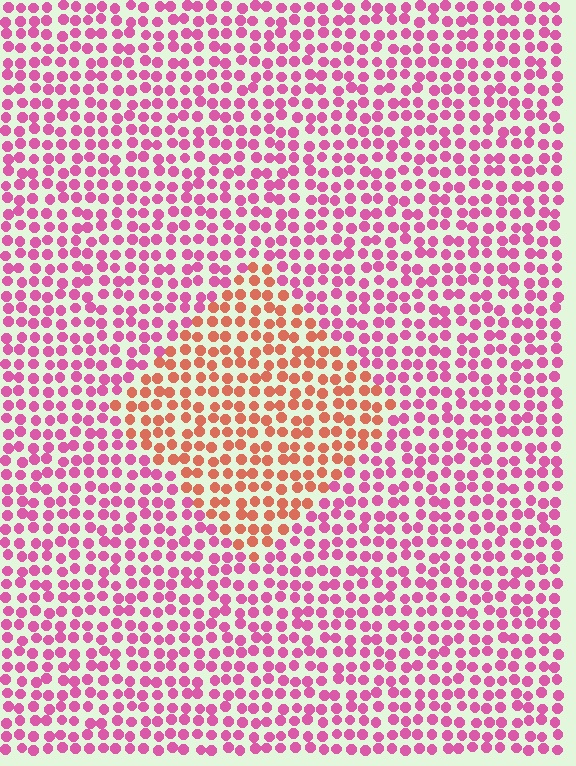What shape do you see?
I see a diamond.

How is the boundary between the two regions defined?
The boundary is defined purely by a slight shift in hue (about 46 degrees). Spacing, size, and orientation are identical on both sides.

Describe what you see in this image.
The image is filled with small pink elements in a uniform arrangement. A diamond-shaped region is visible where the elements are tinted to a slightly different hue, forming a subtle color boundary.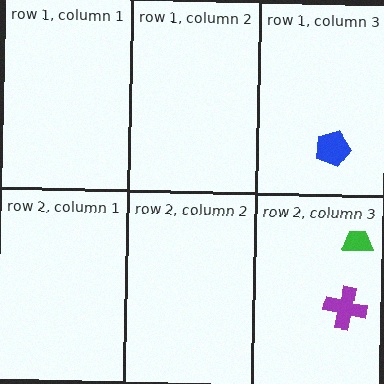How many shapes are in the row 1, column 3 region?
1.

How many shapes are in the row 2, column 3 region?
2.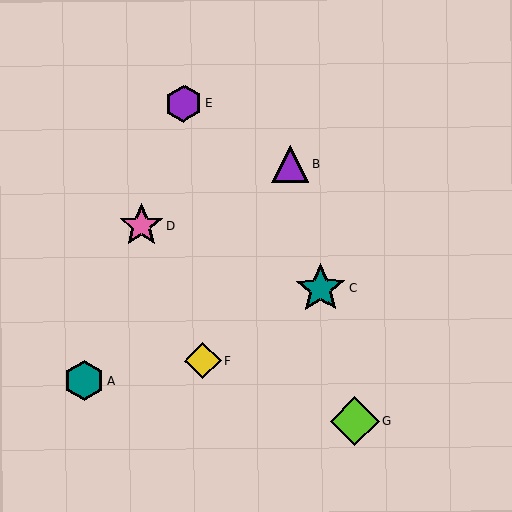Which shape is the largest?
The teal star (labeled C) is the largest.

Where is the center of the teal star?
The center of the teal star is at (321, 289).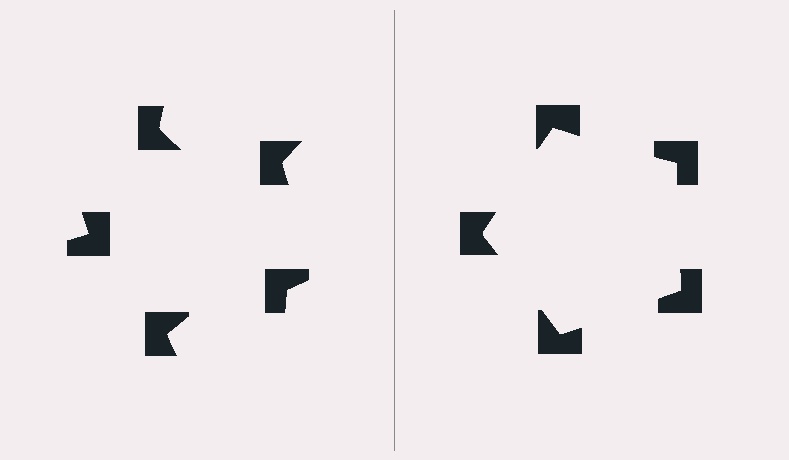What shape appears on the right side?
An illusory pentagon.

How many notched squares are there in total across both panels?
10 — 5 on each side.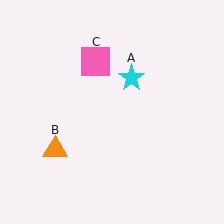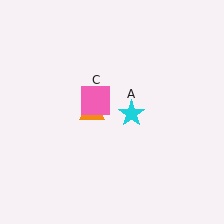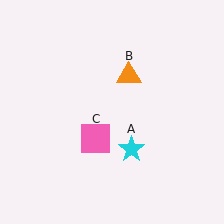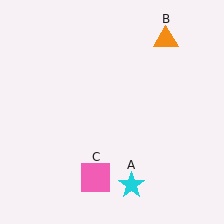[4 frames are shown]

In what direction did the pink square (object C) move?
The pink square (object C) moved down.